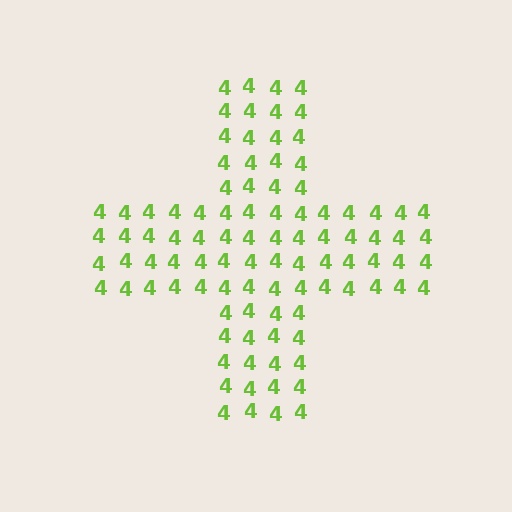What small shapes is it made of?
It is made of small digit 4's.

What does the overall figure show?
The overall figure shows a cross.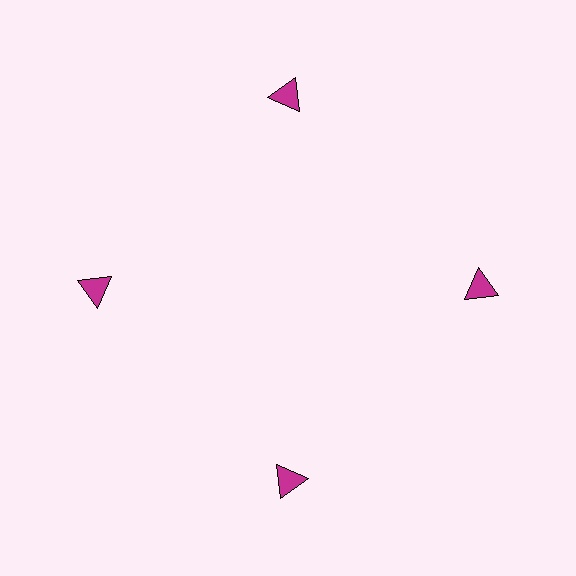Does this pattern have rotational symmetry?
Yes, this pattern has 4-fold rotational symmetry. It looks the same after rotating 90 degrees around the center.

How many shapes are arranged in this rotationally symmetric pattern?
There are 4 shapes, arranged in 4 groups of 1.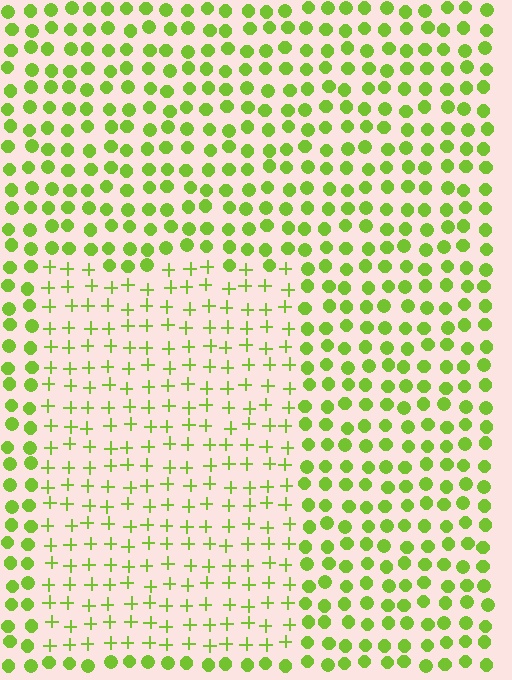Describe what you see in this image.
The image is filled with small lime elements arranged in a uniform grid. A rectangle-shaped region contains plus signs, while the surrounding area contains circles. The boundary is defined purely by the change in element shape.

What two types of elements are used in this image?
The image uses plus signs inside the rectangle region and circles outside it.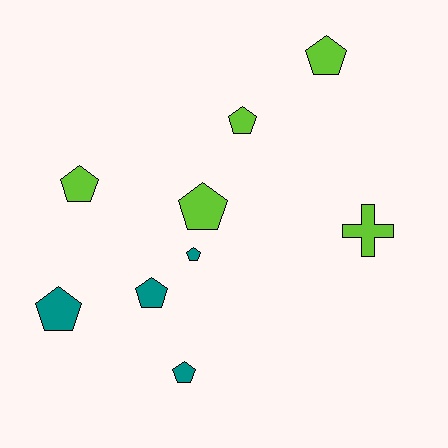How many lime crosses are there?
There is 1 lime cross.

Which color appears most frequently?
Lime, with 5 objects.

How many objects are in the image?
There are 9 objects.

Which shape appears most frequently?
Pentagon, with 8 objects.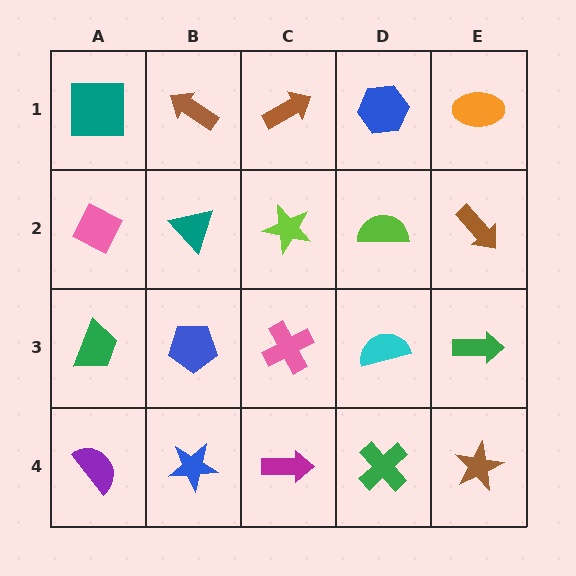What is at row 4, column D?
A green cross.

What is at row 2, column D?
A lime semicircle.